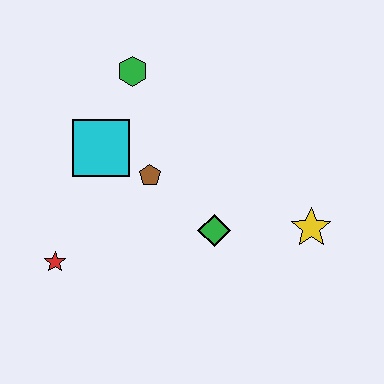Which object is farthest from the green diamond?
The green hexagon is farthest from the green diamond.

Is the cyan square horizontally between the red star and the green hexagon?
Yes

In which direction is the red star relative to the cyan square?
The red star is below the cyan square.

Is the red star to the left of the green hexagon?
Yes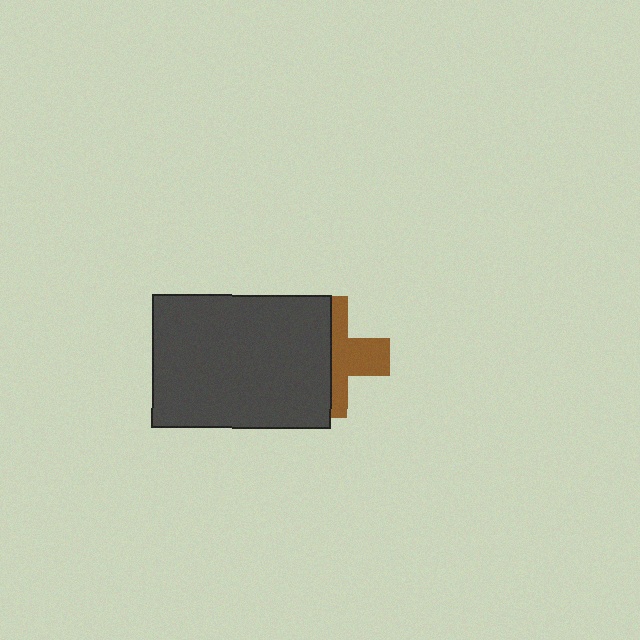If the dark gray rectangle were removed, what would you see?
You would see the complete brown cross.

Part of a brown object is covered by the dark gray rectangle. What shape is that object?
It is a cross.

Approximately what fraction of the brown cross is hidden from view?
Roughly 55% of the brown cross is hidden behind the dark gray rectangle.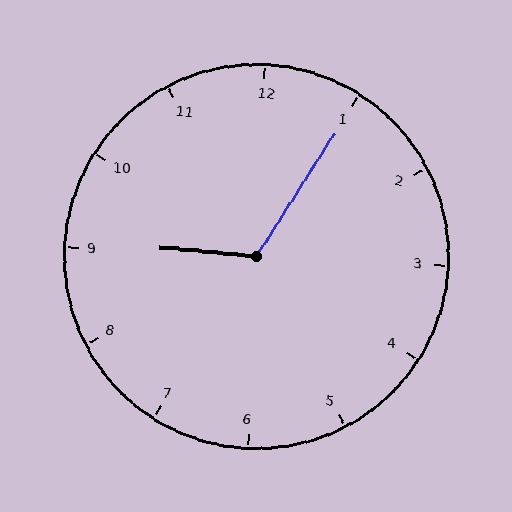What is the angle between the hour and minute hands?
Approximately 118 degrees.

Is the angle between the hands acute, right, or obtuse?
It is obtuse.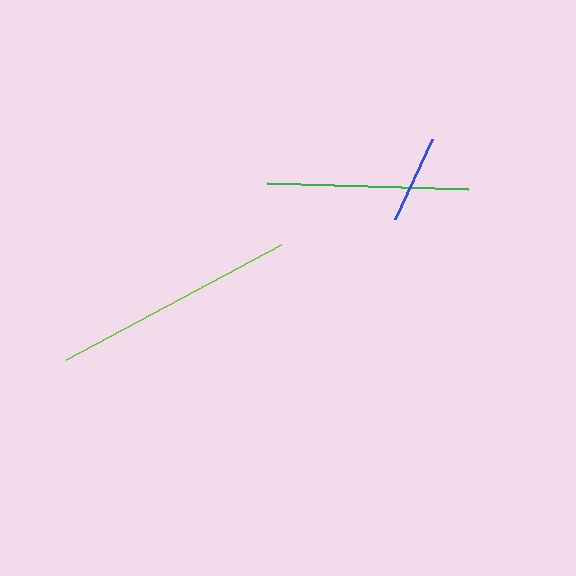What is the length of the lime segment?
The lime segment is approximately 243 pixels long.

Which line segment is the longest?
The lime line is the longest at approximately 243 pixels.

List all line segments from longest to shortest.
From longest to shortest: lime, green, blue.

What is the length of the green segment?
The green segment is approximately 201 pixels long.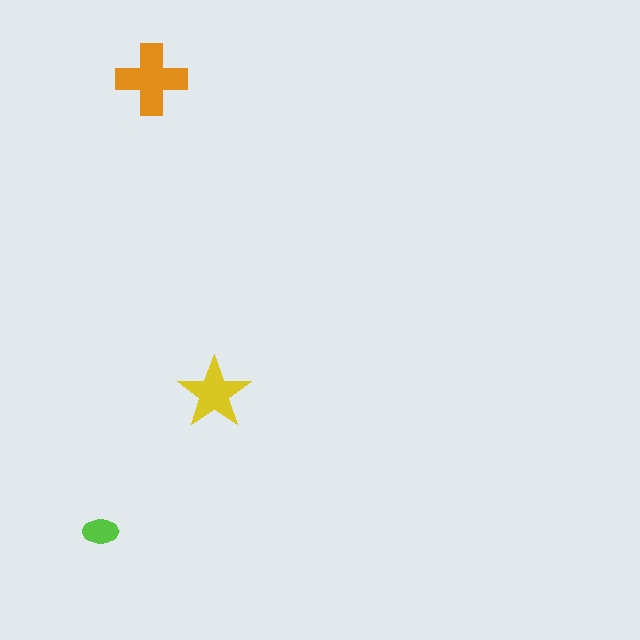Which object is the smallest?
The lime ellipse.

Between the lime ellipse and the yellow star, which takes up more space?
The yellow star.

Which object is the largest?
The orange cross.